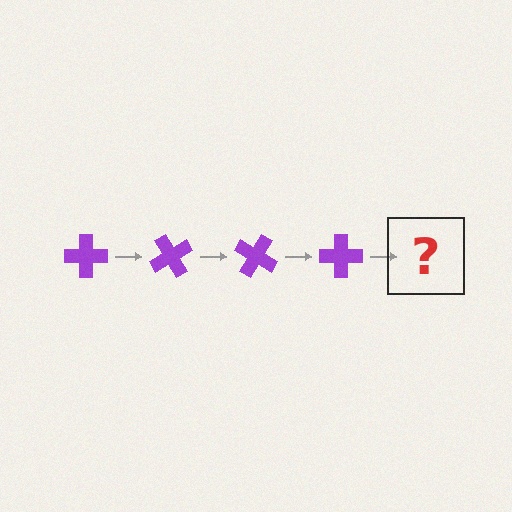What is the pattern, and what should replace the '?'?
The pattern is that the cross rotates 60 degrees each step. The '?' should be a purple cross rotated 240 degrees.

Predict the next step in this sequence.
The next step is a purple cross rotated 240 degrees.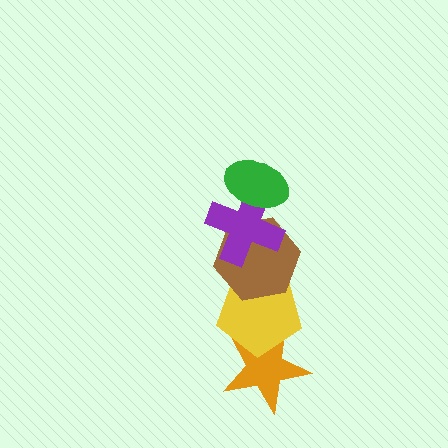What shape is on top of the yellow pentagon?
The brown hexagon is on top of the yellow pentagon.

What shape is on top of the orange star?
The yellow pentagon is on top of the orange star.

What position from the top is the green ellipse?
The green ellipse is 1st from the top.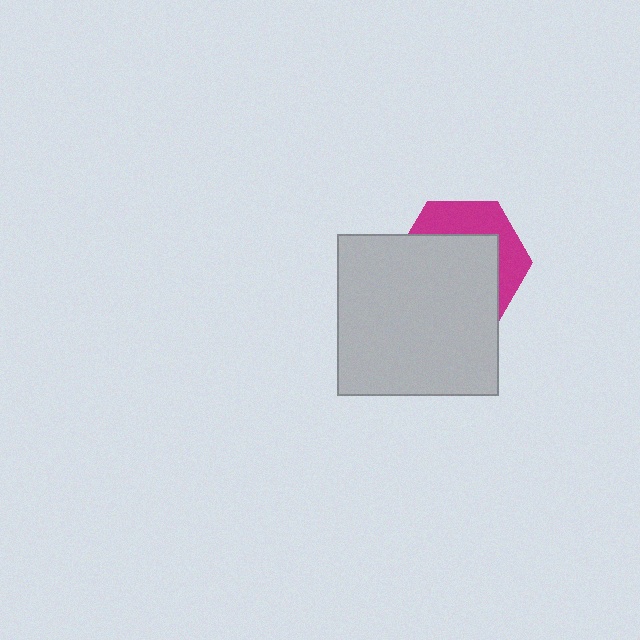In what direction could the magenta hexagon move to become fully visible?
The magenta hexagon could move up. That would shift it out from behind the light gray square entirely.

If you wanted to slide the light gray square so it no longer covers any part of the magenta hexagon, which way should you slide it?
Slide it down — that is the most direct way to separate the two shapes.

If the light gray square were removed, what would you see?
You would see the complete magenta hexagon.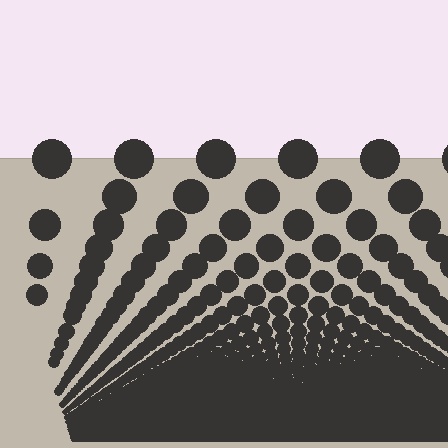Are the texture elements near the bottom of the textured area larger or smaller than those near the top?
Smaller. The gradient is inverted — elements near the bottom are smaller and denser.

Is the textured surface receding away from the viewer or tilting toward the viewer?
The surface appears to tilt toward the viewer. Texture elements get larger and sparser toward the top.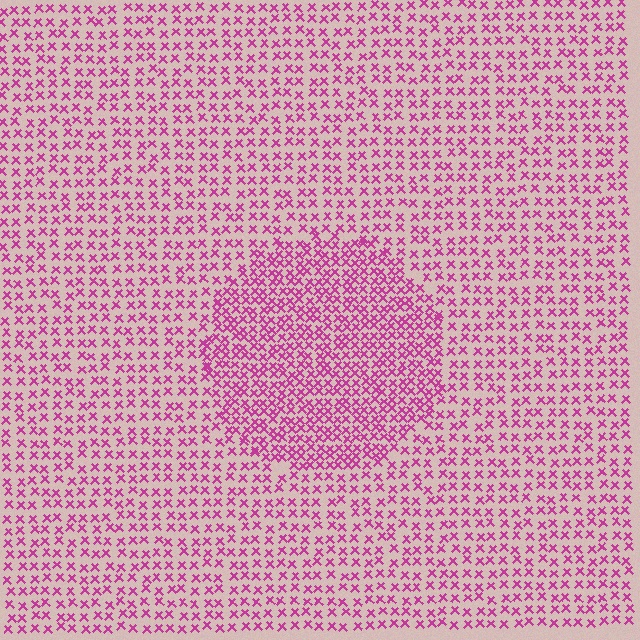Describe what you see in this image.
The image contains small magenta elements arranged at two different densities. A circle-shaped region is visible where the elements are more densely packed than the surrounding area.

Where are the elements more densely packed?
The elements are more densely packed inside the circle boundary.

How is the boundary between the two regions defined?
The boundary is defined by a change in element density (approximately 1.8x ratio). All elements are the same color, size, and shape.